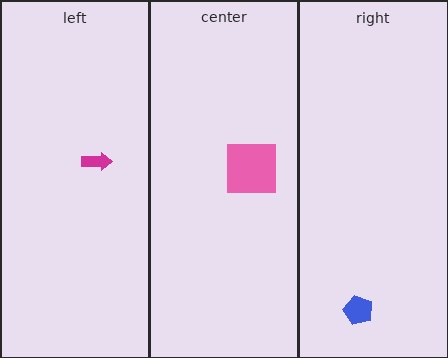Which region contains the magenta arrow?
The left region.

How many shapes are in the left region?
1.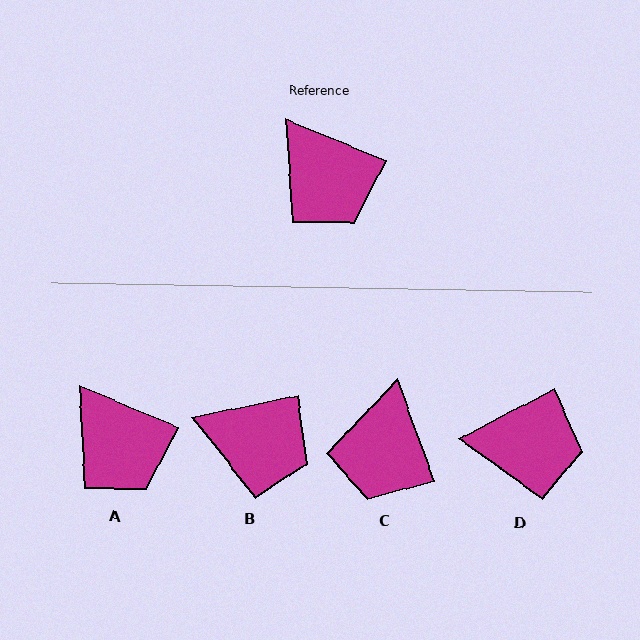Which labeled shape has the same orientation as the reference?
A.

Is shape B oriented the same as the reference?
No, it is off by about 35 degrees.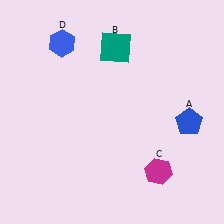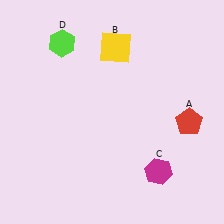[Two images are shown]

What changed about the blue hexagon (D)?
In Image 1, D is blue. In Image 2, it changed to lime.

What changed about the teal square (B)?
In Image 1, B is teal. In Image 2, it changed to yellow.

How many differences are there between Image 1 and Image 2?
There are 3 differences between the two images.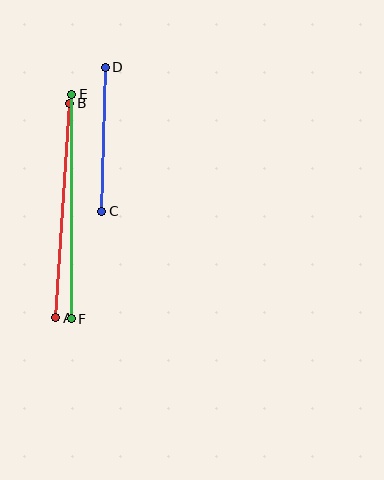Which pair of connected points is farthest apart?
Points E and F are farthest apart.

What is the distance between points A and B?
The distance is approximately 215 pixels.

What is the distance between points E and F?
The distance is approximately 224 pixels.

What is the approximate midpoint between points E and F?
The midpoint is at approximately (71, 207) pixels.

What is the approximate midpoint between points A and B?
The midpoint is at approximately (63, 211) pixels.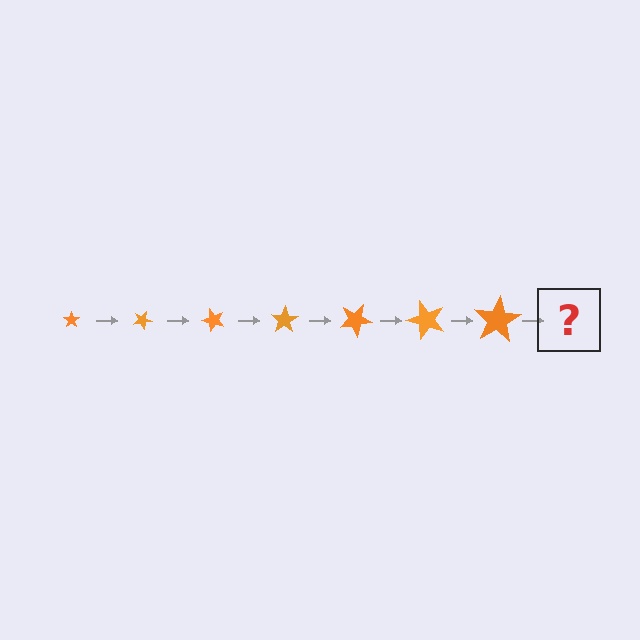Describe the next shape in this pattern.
It should be a star, larger than the previous one and rotated 175 degrees from the start.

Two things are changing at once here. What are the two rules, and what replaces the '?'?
The two rules are that the star grows larger each step and it rotates 25 degrees each step. The '?' should be a star, larger than the previous one and rotated 175 degrees from the start.